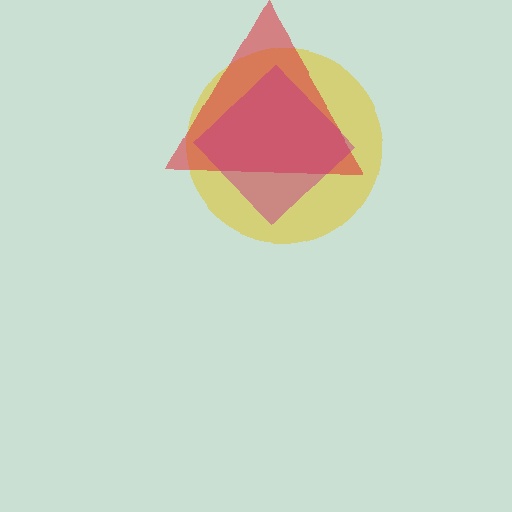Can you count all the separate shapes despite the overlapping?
Yes, there are 3 separate shapes.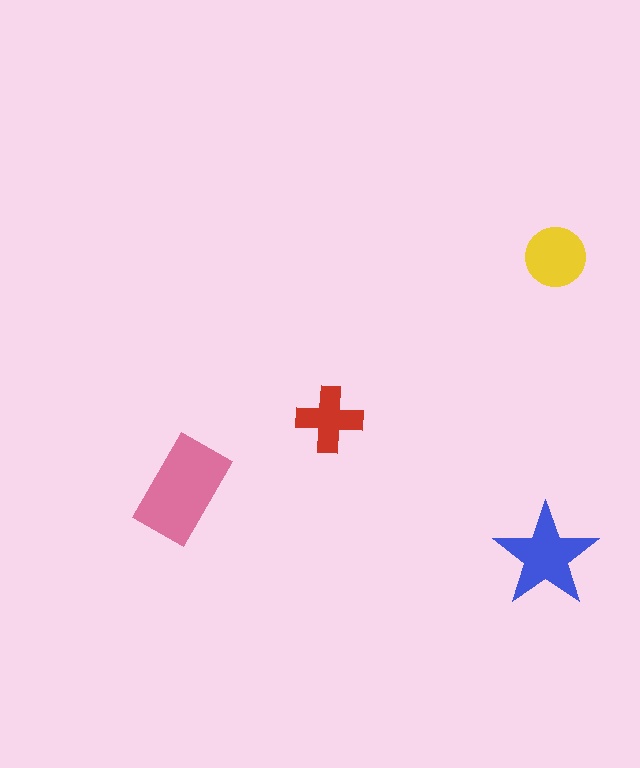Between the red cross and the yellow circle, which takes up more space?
The yellow circle.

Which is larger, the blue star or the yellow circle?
The blue star.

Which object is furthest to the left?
The pink rectangle is leftmost.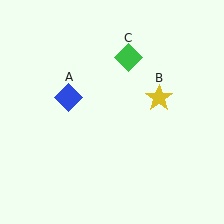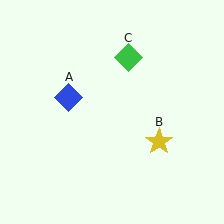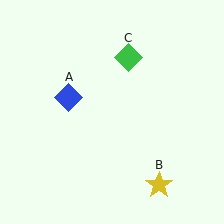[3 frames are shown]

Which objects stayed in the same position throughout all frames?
Blue diamond (object A) and green diamond (object C) remained stationary.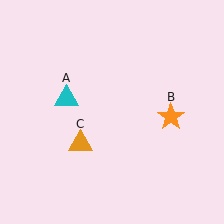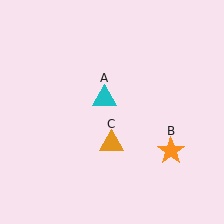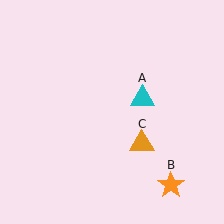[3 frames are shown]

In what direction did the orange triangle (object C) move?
The orange triangle (object C) moved right.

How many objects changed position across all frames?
3 objects changed position: cyan triangle (object A), orange star (object B), orange triangle (object C).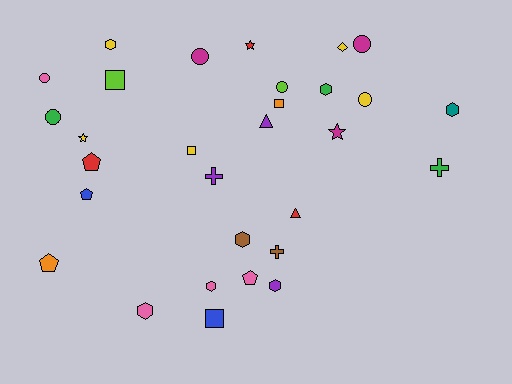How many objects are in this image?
There are 30 objects.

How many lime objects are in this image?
There are 2 lime objects.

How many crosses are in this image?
There are 3 crosses.